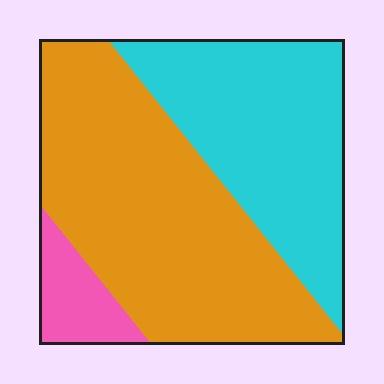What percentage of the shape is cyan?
Cyan covers 38% of the shape.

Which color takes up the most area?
Orange, at roughly 55%.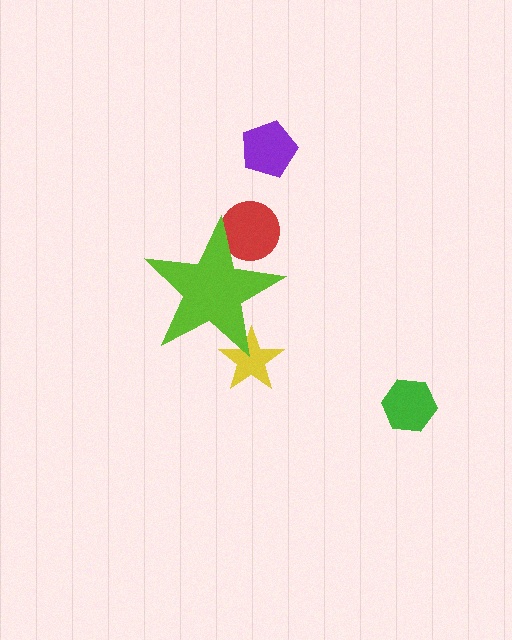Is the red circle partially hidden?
Yes, the red circle is partially hidden behind the lime star.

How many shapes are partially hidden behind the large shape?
2 shapes are partially hidden.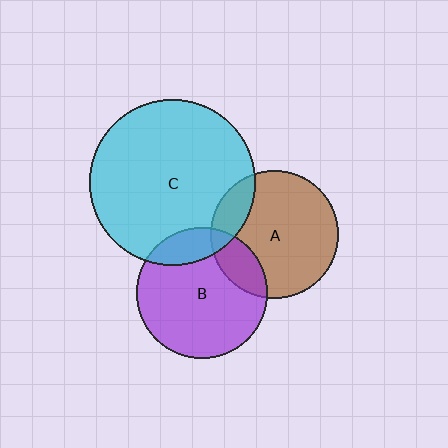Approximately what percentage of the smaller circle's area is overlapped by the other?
Approximately 15%.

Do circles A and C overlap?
Yes.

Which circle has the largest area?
Circle C (cyan).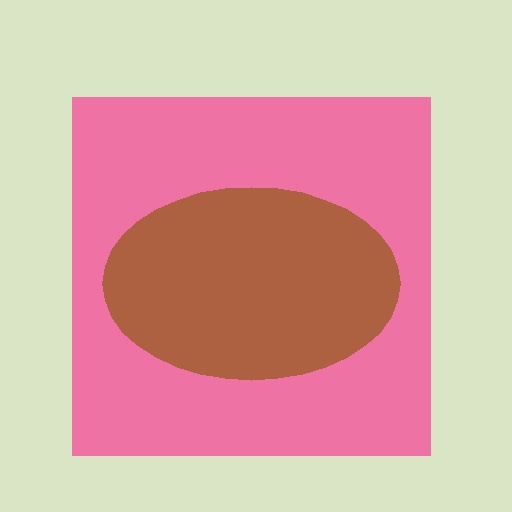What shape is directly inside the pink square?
The brown ellipse.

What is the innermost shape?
The brown ellipse.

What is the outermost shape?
The pink square.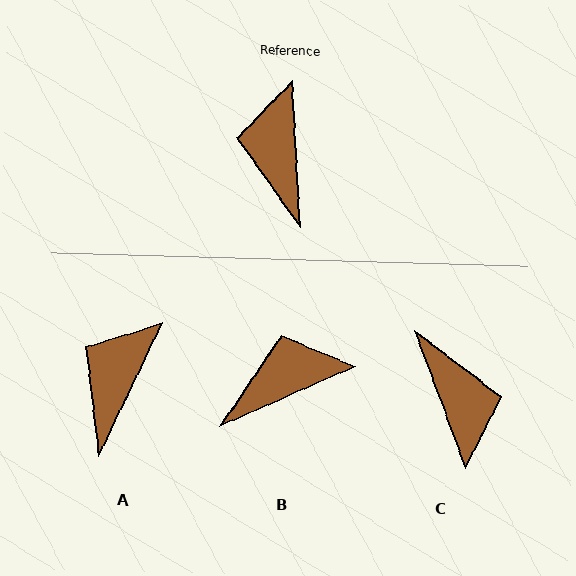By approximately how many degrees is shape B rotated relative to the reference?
Approximately 69 degrees clockwise.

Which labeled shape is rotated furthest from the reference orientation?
C, about 163 degrees away.